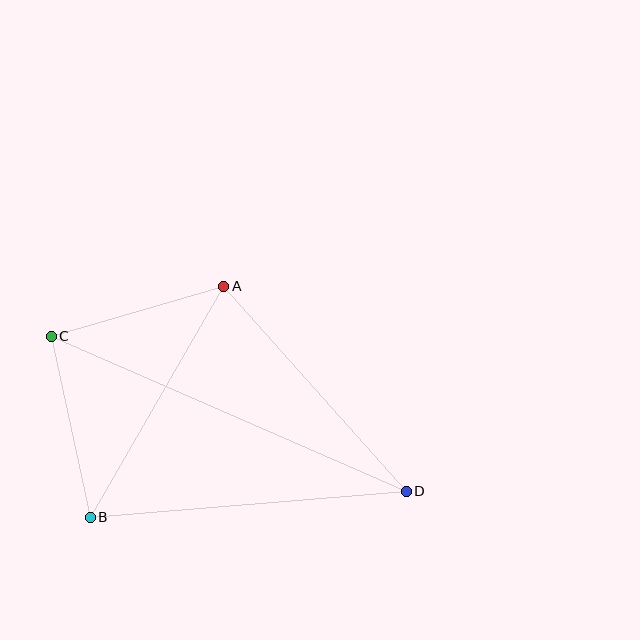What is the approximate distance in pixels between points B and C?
The distance between B and C is approximately 185 pixels.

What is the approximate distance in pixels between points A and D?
The distance between A and D is approximately 274 pixels.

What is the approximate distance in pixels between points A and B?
The distance between A and B is approximately 267 pixels.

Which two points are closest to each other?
Points A and C are closest to each other.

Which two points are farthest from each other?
Points C and D are farthest from each other.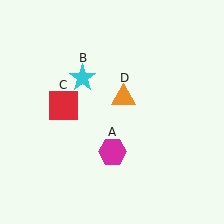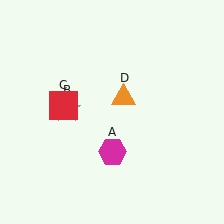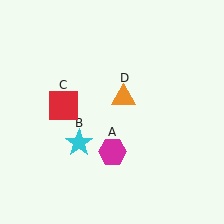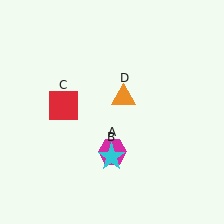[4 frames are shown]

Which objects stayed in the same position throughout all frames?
Magenta hexagon (object A) and red square (object C) and orange triangle (object D) remained stationary.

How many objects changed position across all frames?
1 object changed position: cyan star (object B).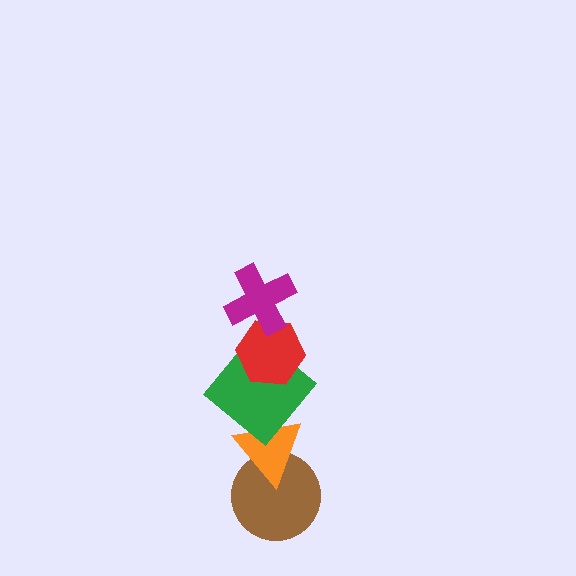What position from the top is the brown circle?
The brown circle is 5th from the top.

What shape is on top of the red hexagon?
The magenta cross is on top of the red hexagon.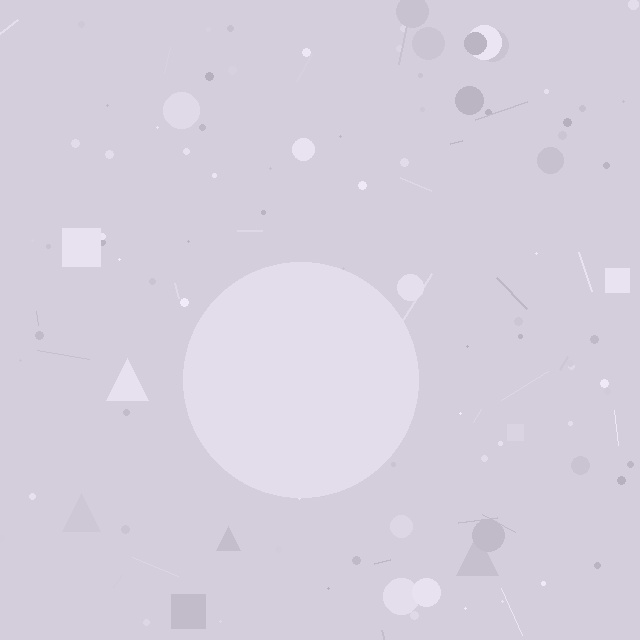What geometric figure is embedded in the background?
A circle is embedded in the background.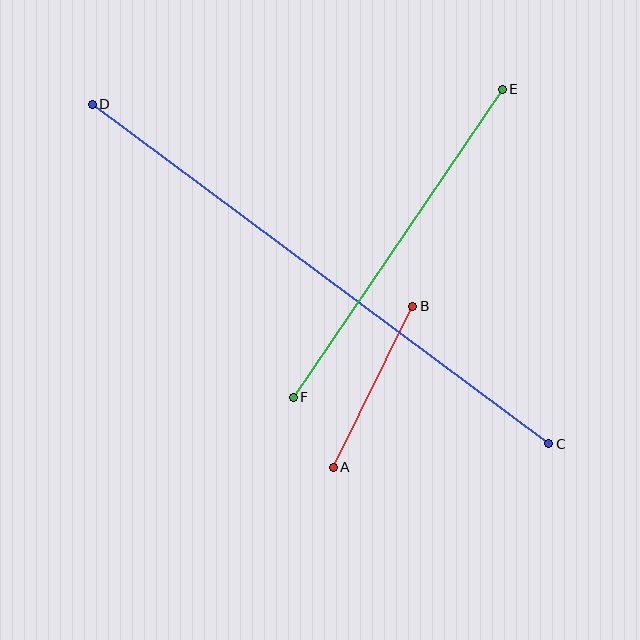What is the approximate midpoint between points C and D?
The midpoint is at approximately (320, 274) pixels.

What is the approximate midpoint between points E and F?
The midpoint is at approximately (398, 243) pixels.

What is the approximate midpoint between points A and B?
The midpoint is at approximately (373, 387) pixels.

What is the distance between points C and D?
The distance is approximately 569 pixels.